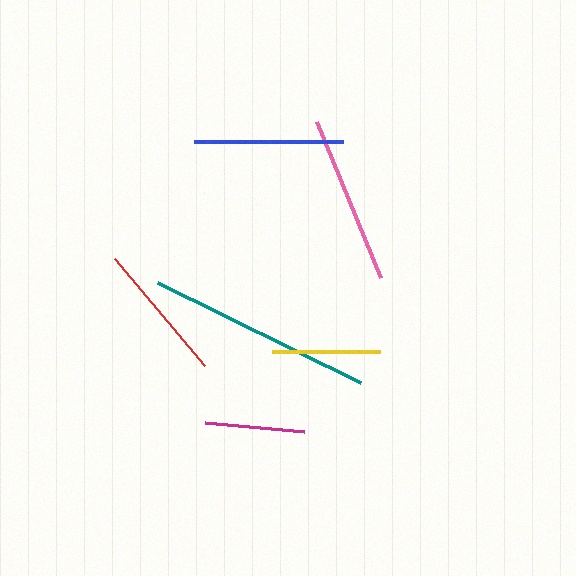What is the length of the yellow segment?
The yellow segment is approximately 108 pixels long.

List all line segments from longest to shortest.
From longest to shortest: teal, pink, blue, red, yellow, magenta.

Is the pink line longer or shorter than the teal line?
The teal line is longer than the pink line.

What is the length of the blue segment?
The blue segment is approximately 149 pixels long.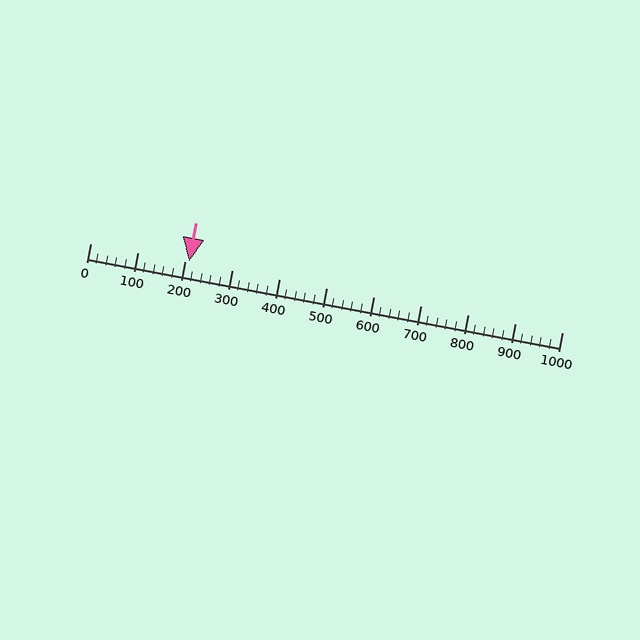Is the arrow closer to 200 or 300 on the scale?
The arrow is closer to 200.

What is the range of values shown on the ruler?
The ruler shows values from 0 to 1000.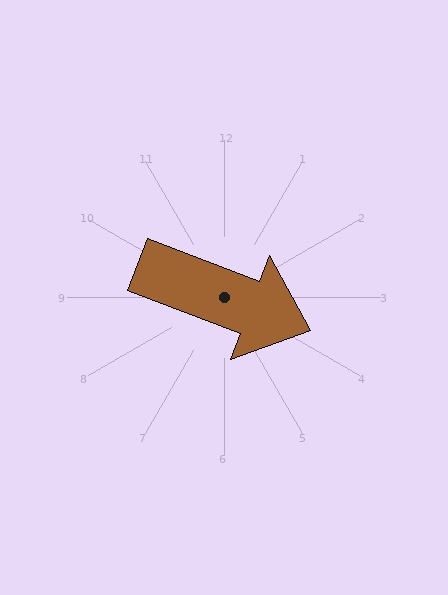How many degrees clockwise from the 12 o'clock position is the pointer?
Approximately 111 degrees.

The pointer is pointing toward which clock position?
Roughly 4 o'clock.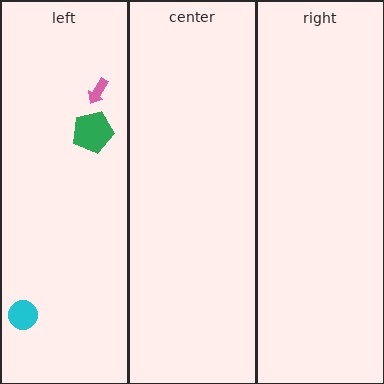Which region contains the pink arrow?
The left region.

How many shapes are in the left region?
3.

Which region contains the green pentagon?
The left region.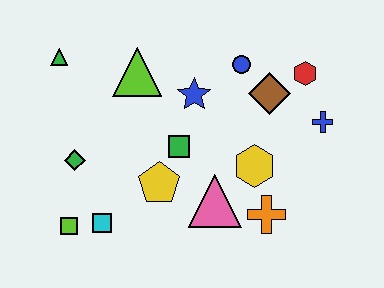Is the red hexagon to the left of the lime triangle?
No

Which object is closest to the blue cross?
The red hexagon is closest to the blue cross.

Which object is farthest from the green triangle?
The blue cross is farthest from the green triangle.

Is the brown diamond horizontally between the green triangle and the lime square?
No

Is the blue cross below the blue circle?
Yes